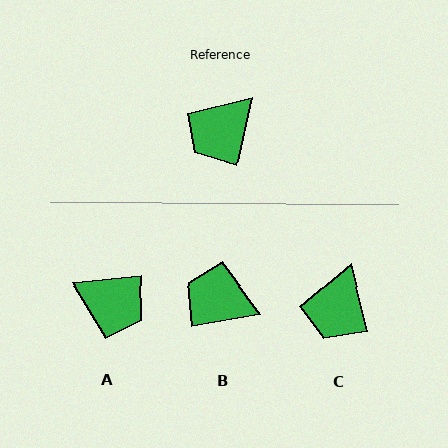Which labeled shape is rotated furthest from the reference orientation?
A, about 107 degrees away.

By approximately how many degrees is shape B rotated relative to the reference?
Approximately 68 degrees clockwise.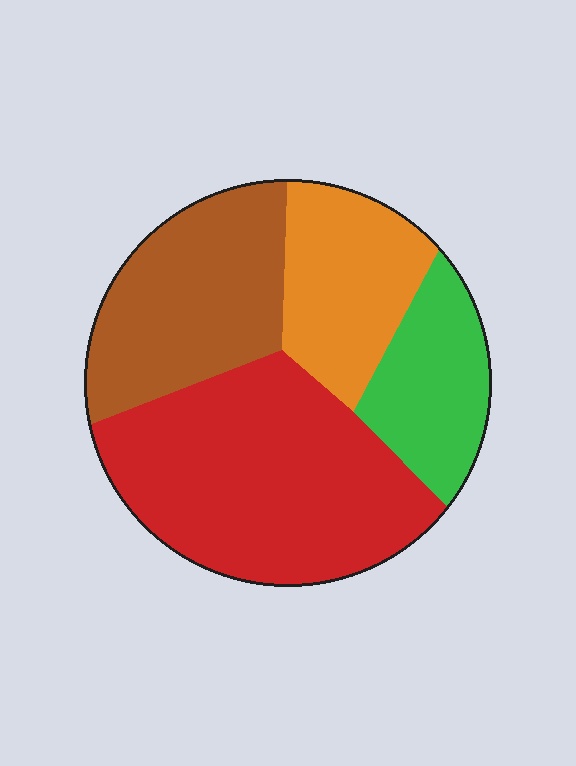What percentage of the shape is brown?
Brown covers roughly 25% of the shape.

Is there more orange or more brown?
Brown.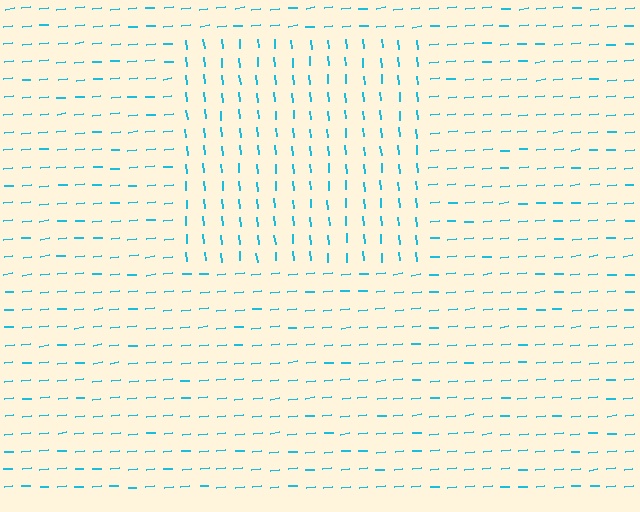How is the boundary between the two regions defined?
The boundary is defined purely by a change in line orientation (approximately 89 degrees difference). All lines are the same color and thickness.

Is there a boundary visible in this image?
Yes, there is a texture boundary formed by a change in line orientation.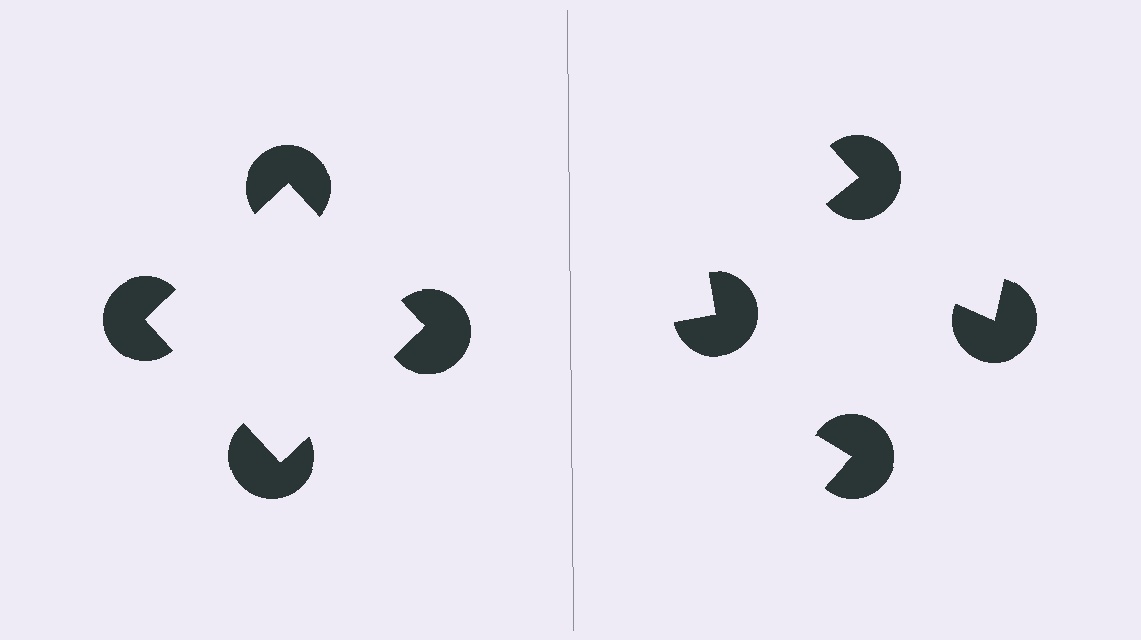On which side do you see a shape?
An illusory square appears on the left side. On the right side the wedge cuts are rotated, so no coherent shape forms.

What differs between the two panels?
The pac-man discs are positioned identically on both sides; only the wedge orientations differ. On the left they align to a square; on the right they are misaligned.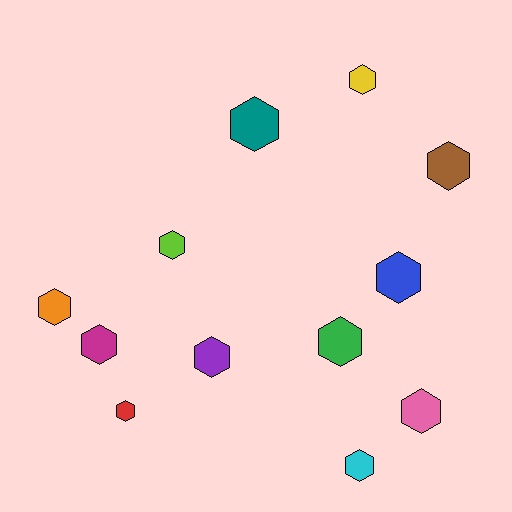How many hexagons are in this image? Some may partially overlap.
There are 12 hexagons.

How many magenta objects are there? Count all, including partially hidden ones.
There is 1 magenta object.